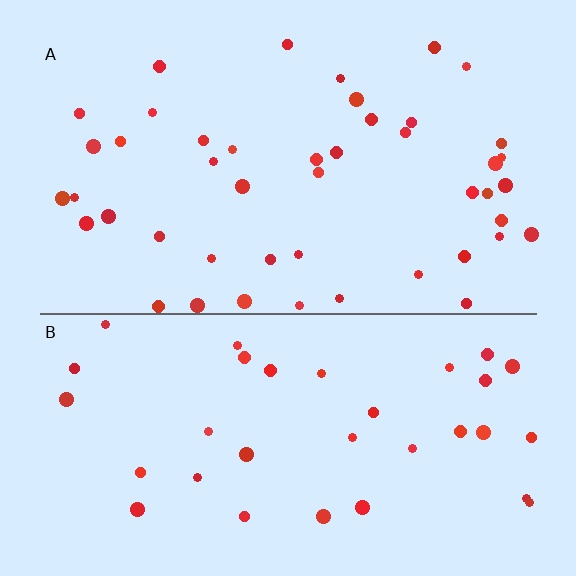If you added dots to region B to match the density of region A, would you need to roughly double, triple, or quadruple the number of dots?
Approximately double.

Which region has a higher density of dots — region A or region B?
A (the top).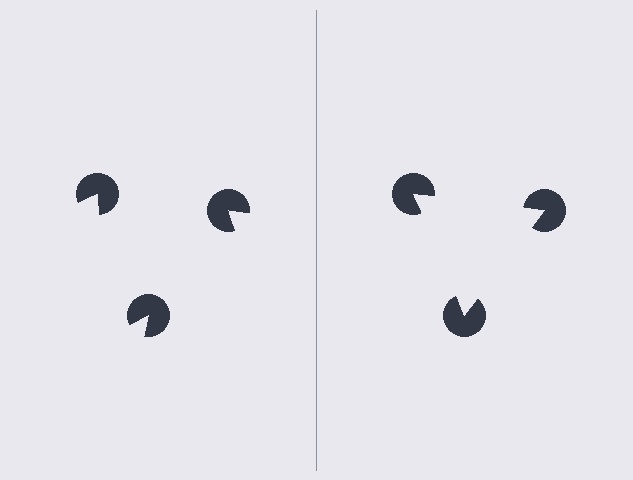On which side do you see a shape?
An illusory triangle appears on the right side. On the left side the wedge cuts are rotated, so no coherent shape forms.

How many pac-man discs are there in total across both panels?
6 — 3 on each side.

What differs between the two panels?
The pac-man discs are positioned identically on both sides; only the wedge orientations differ. On the right they align to a triangle; on the left they are misaligned.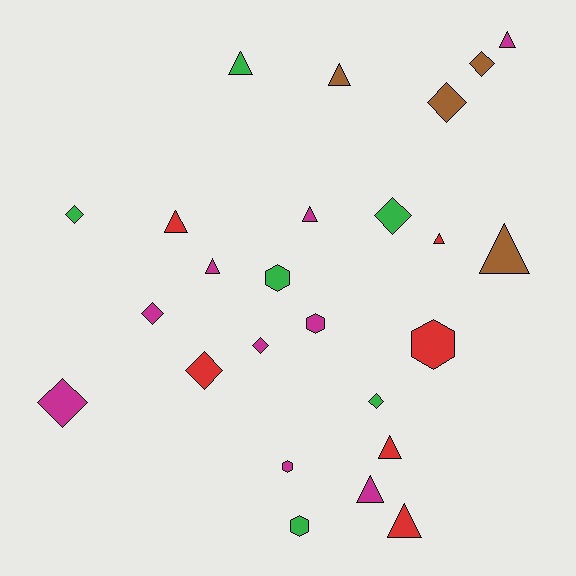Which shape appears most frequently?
Triangle, with 11 objects.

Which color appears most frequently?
Magenta, with 9 objects.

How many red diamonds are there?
There is 1 red diamond.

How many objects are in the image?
There are 25 objects.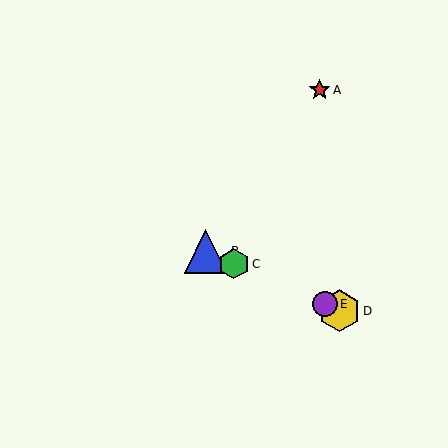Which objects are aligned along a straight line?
Objects B, C, D, E are aligned along a straight line.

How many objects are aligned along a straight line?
4 objects (B, C, D, E) are aligned along a straight line.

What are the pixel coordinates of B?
Object B is at (206, 251).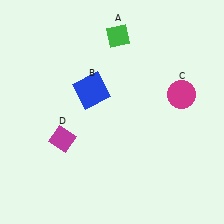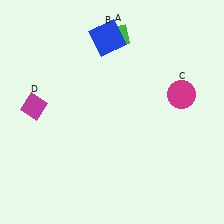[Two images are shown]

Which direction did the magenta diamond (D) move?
The magenta diamond (D) moved up.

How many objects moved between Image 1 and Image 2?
2 objects moved between the two images.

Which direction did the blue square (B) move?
The blue square (B) moved up.